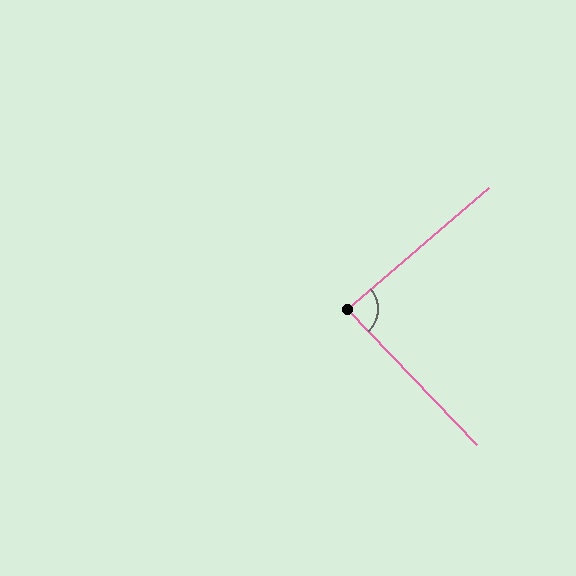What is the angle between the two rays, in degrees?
Approximately 87 degrees.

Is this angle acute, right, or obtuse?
It is approximately a right angle.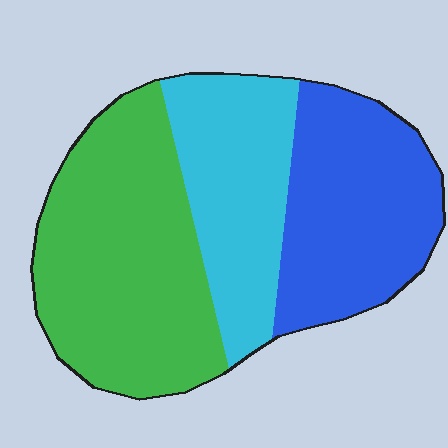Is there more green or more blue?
Green.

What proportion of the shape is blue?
Blue takes up about one third (1/3) of the shape.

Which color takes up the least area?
Cyan, at roughly 25%.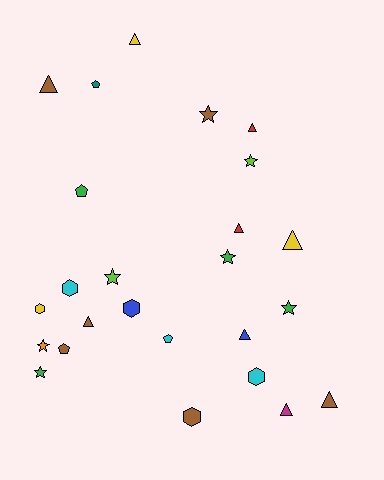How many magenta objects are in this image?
There is 1 magenta object.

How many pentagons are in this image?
There are 4 pentagons.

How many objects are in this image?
There are 25 objects.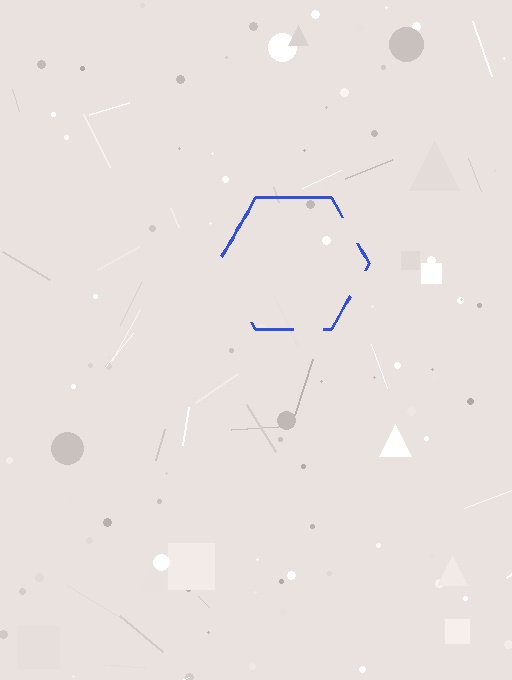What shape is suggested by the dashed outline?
The dashed outline suggests a hexagon.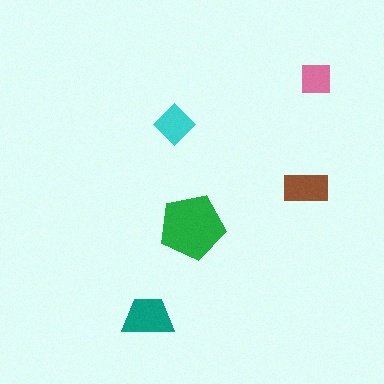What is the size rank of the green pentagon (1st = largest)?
1st.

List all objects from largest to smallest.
The green pentagon, the teal trapezoid, the brown rectangle, the cyan diamond, the pink square.